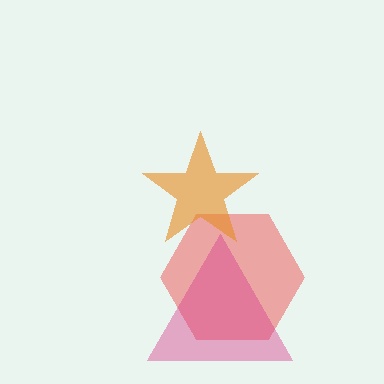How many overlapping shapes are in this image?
There are 3 overlapping shapes in the image.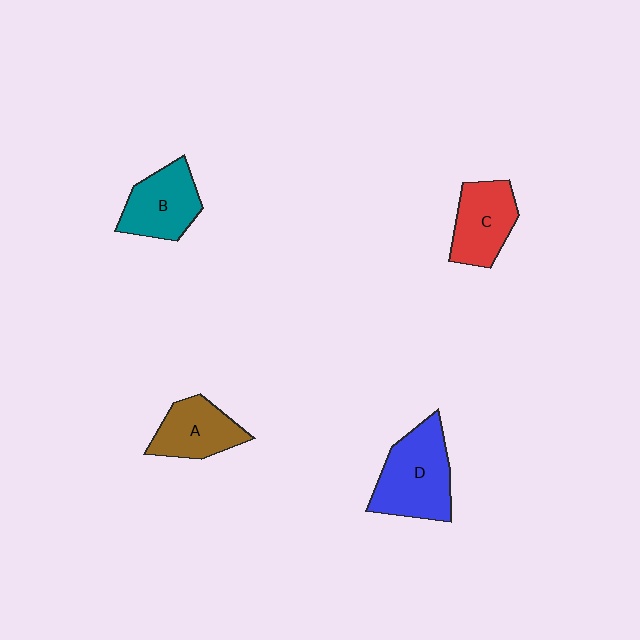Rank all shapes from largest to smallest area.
From largest to smallest: D (blue), B (teal), C (red), A (brown).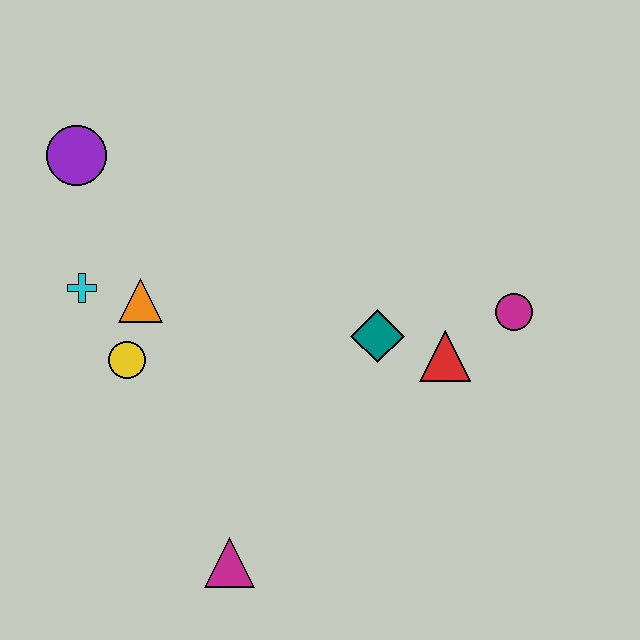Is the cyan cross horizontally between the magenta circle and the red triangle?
No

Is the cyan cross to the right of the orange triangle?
No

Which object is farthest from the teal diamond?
The purple circle is farthest from the teal diamond.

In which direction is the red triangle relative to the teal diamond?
The red triangle is to the right of the teal diamond.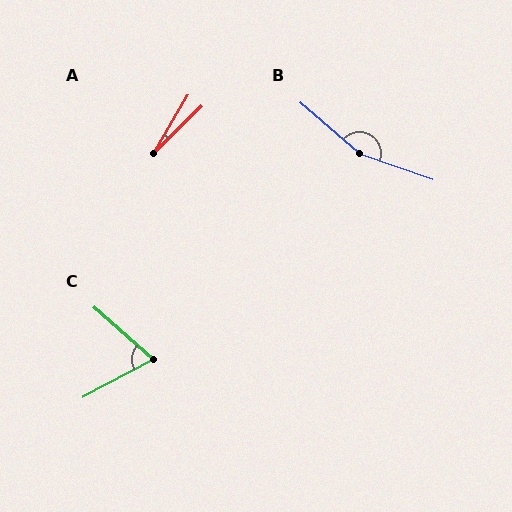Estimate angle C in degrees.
Approximately 70 degrees.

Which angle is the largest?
B, at approximately 159 degrees.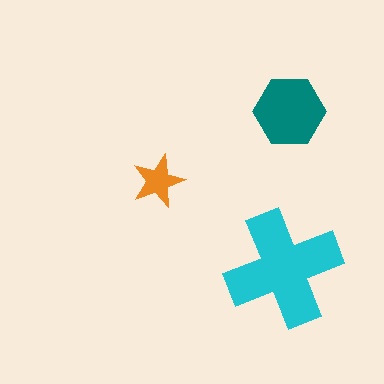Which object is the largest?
The cyan cross.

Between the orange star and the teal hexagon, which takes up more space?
The teal hexagon.